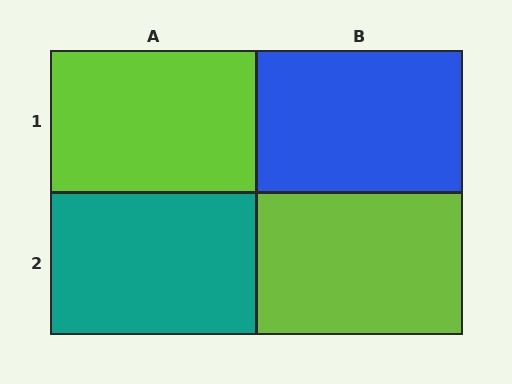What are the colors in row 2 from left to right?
Teal, lime.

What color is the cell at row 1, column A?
Lime.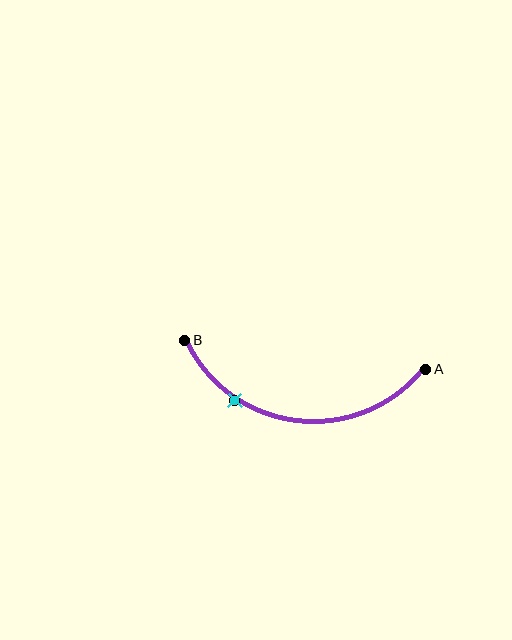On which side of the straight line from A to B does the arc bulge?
The arc bulges below the straight line connecting A and B.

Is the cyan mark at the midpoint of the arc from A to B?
No. The cyan mark lies on the arc but is closer to endpoint B. The arc midpoint would be at the point on the curve equidistant along the arc from both A and B.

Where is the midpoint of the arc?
The arc midpoint is the point on the curve farthest from the straight line joining A and B. It sits below that line.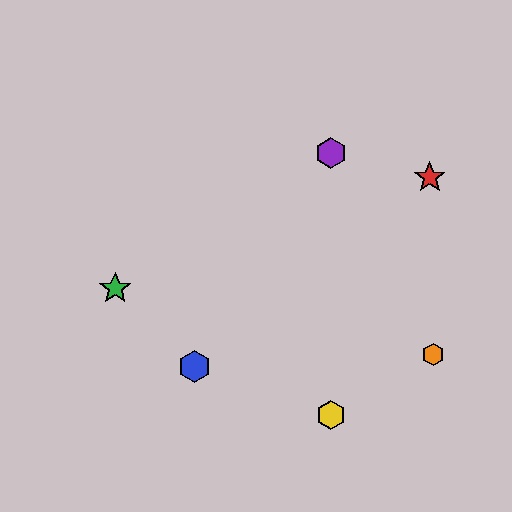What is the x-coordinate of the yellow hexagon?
The yellow hexagon is at x≈331.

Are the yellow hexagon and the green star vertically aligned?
No, the yellow hexagon is at x≈331 and the green star is at x≈115.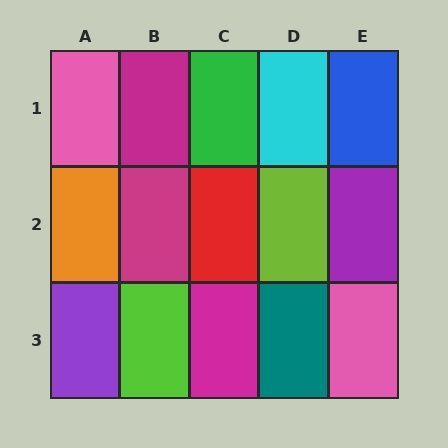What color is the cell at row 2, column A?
Orange.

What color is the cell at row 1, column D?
Cyan.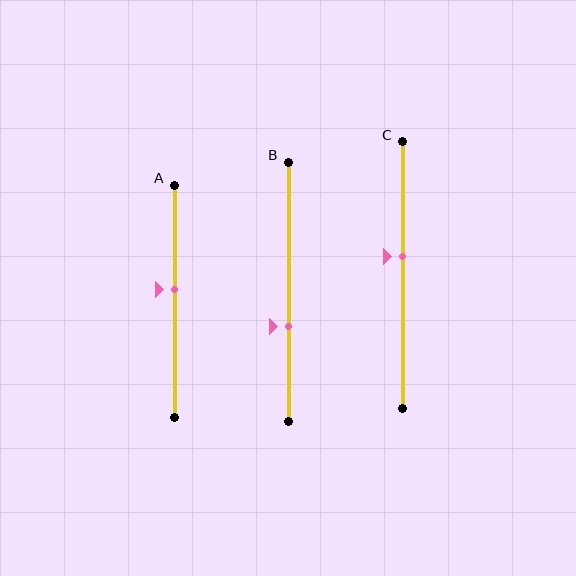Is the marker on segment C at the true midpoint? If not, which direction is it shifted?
No, the marker on segment C is shifted upward by about 7% of the segment length.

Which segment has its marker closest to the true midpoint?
Segment A has its marker closest to the true midpoint.